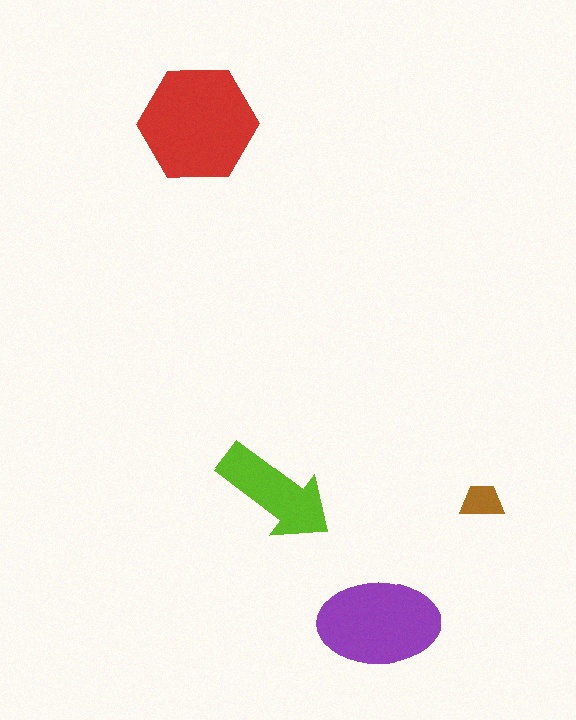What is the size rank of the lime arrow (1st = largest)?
3rd.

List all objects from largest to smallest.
The red hexagon, the purple ellipse, the lime arrow, the brown trapezoid.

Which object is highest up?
The red hexagon is topmost.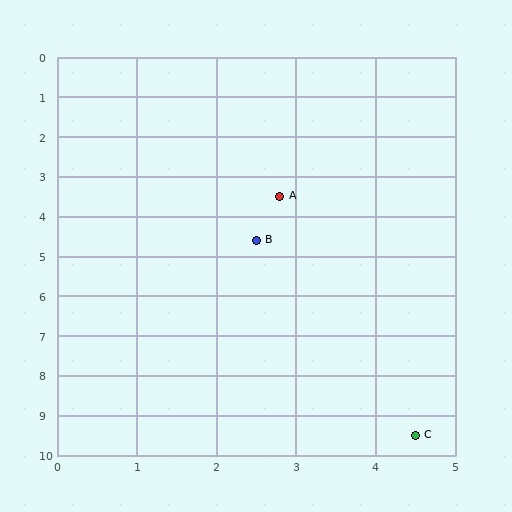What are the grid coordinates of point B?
Point B is at approximately (2.5, 4.6).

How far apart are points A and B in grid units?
Points A and B are about 1.1 grid units apart.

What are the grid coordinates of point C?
Point C is at approximately (4.5, 9.5).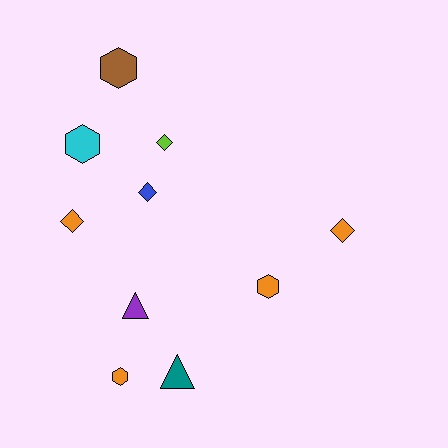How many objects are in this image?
There are 10 objects.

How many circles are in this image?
There are no circles.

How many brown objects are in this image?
There is 1 brown object.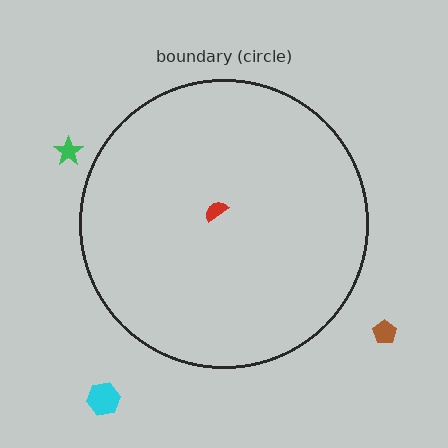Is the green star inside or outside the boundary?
Outside.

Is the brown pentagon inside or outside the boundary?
Outside.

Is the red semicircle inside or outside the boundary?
Inside.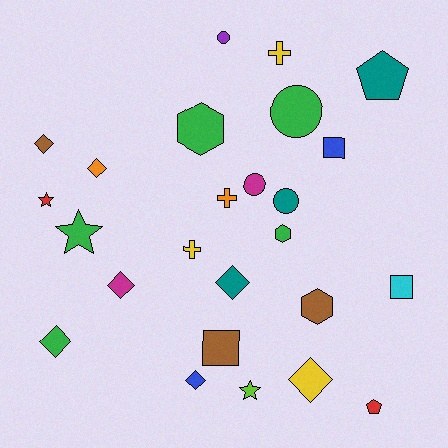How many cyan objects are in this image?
There is 1 cyan object.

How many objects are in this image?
There are 25 objects.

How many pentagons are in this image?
There are 2 pentagons.